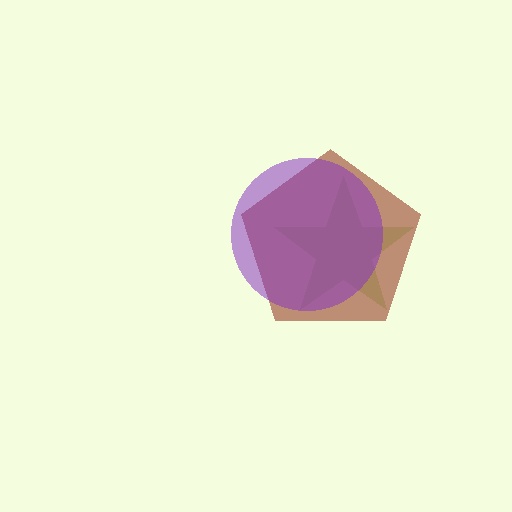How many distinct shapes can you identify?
There are 3 distinct shapes: a lime star, a brown pentagon, a purple circle.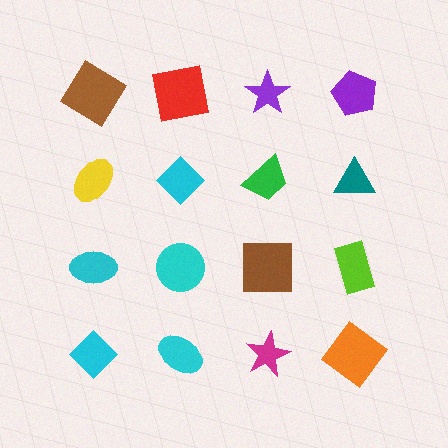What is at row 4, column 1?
A cyan diamond.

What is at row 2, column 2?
A cyan diamond.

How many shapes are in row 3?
4 shapes.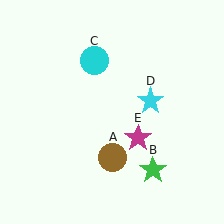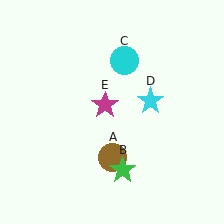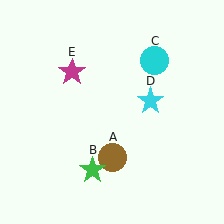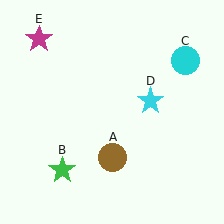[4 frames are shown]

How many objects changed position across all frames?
3 objects changed position: green star (object B), cyan circle (object C), magenta star (object E).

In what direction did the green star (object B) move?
The green star (object B) moved left.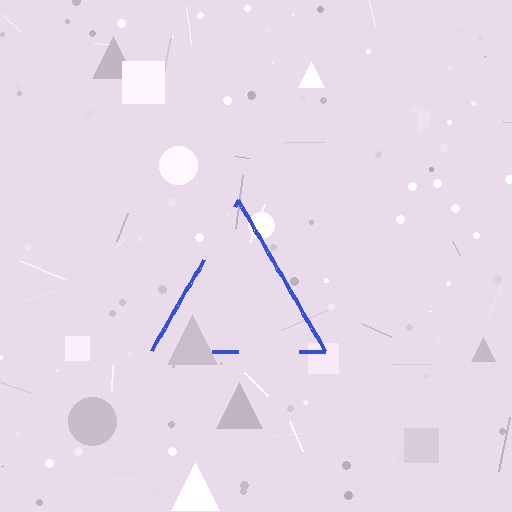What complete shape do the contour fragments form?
The contour fragments form a triangle.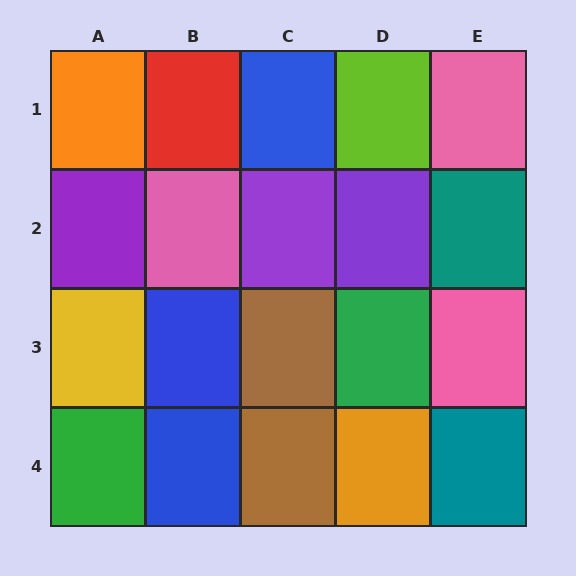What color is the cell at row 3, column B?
Blue.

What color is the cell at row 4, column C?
Brown.